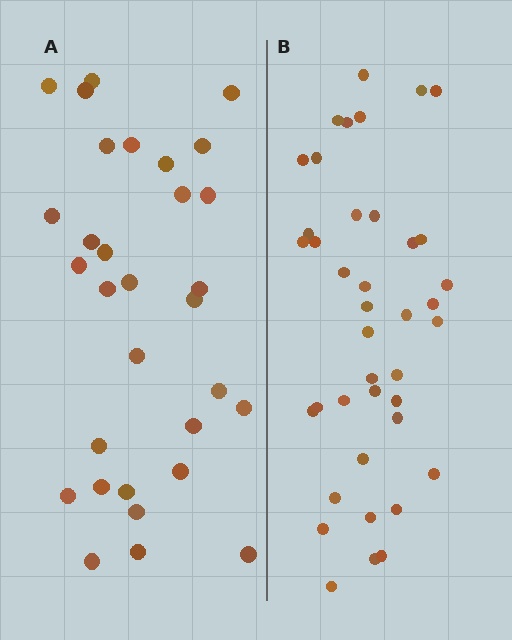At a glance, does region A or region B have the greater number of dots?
Region B (the right region) has more dots.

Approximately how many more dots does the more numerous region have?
Region B has roughly 8 or so more dots than region A.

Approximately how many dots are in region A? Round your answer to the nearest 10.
About 30 dots. (The exact count is 31, which rounds to 30.)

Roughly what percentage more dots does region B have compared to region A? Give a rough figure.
About 30% more.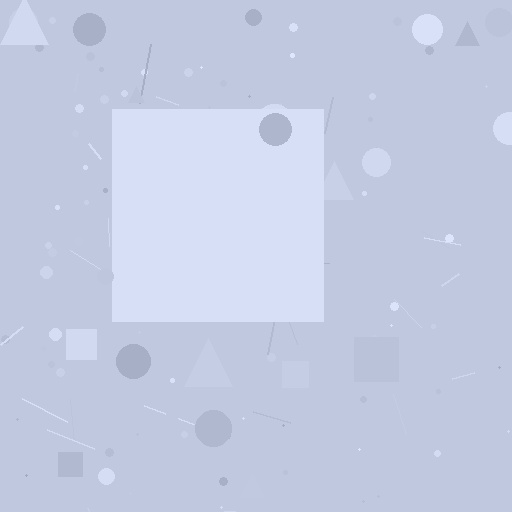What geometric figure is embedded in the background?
A square is embedded in the background.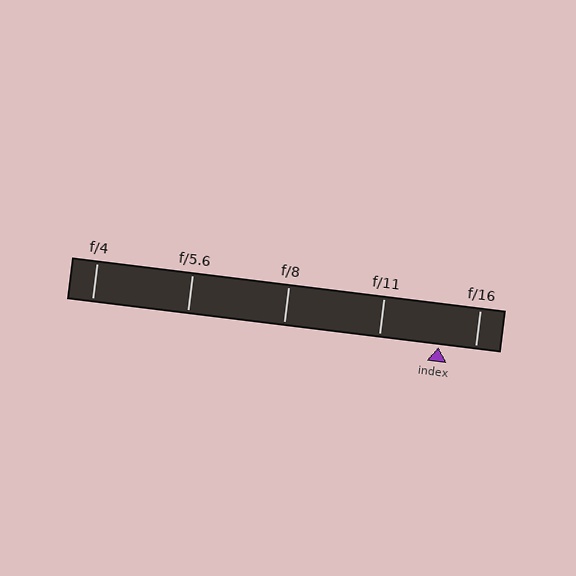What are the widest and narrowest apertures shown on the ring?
The widest aperture shown is f/4 and the narrowest is f/16.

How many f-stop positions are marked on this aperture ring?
There are 5 f-stop positions marked.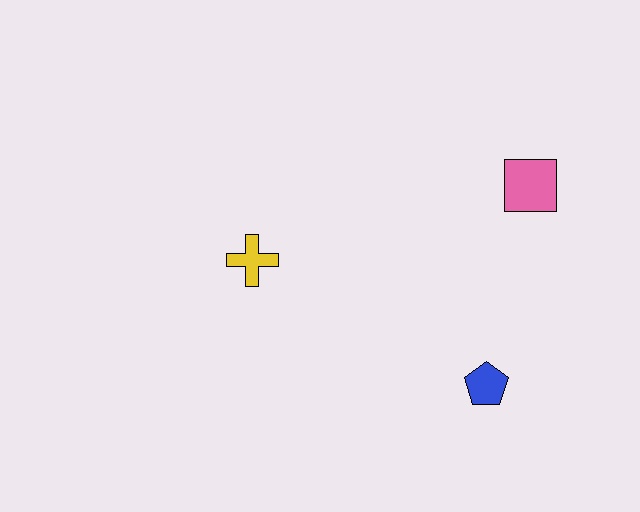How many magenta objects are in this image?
There are no magenta objects.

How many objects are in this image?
There are 3 objects.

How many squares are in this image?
There is 1 square.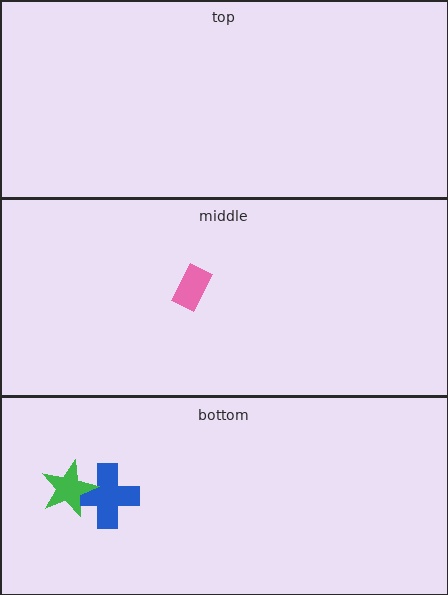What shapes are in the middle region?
The pink rectangle.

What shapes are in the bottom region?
The blue cross, the green star.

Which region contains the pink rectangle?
The middle region.